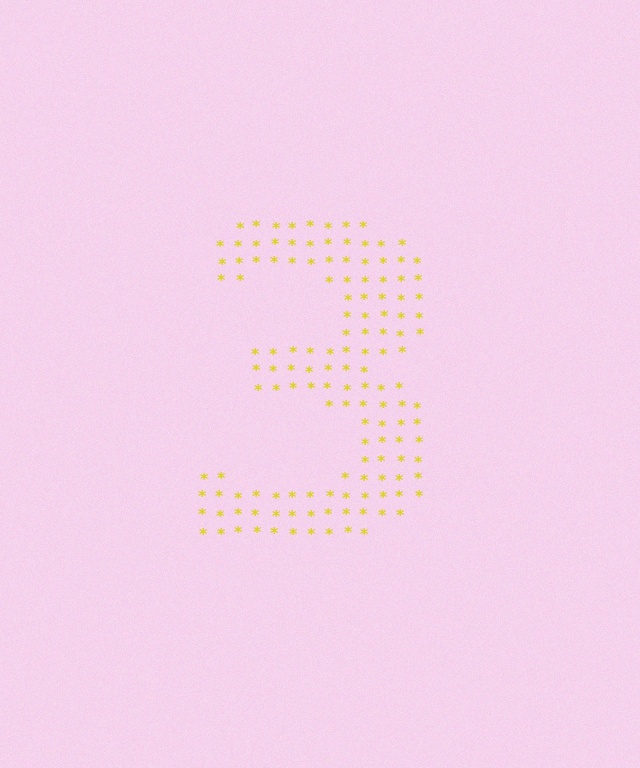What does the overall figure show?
The overall figure shows the digit 3.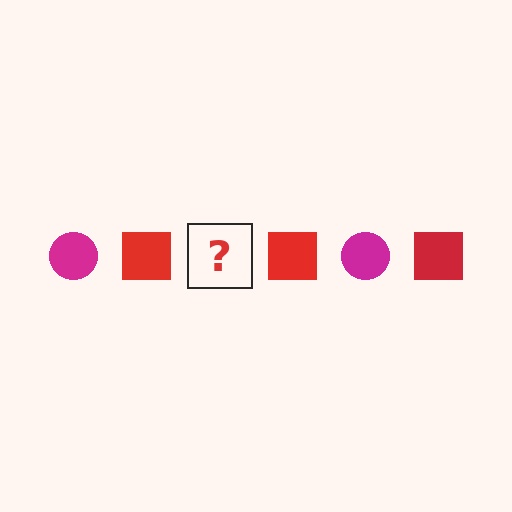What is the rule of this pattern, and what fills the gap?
The rule is that the pattern alternates between magenta circle and red square. The gap should be filled with a magenta circle.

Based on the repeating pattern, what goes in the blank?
The blank should be a magenta circle.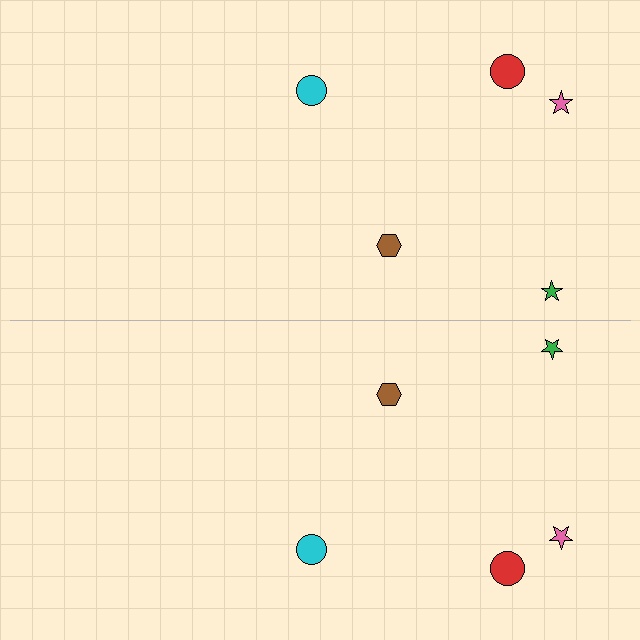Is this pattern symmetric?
Yes, this pattern has bilateral (reflection) symmetry.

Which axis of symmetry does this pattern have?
The pattern has a horizontal axis of symmetry running through the center of the image.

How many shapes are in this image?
There are 10 shapes in this image.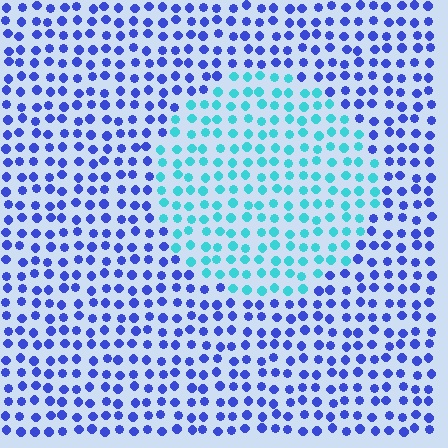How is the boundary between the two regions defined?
The boundary is defined purely by a slight shift in hue (about 53 degrees). Spacing, size, and orientation are identical on both sides.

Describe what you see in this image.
The image is filled with small blue elements in a uniform arrangement. A circle-shaped region is visible where the elements are tinted to a slightly different hue, forming a subtle color boundary.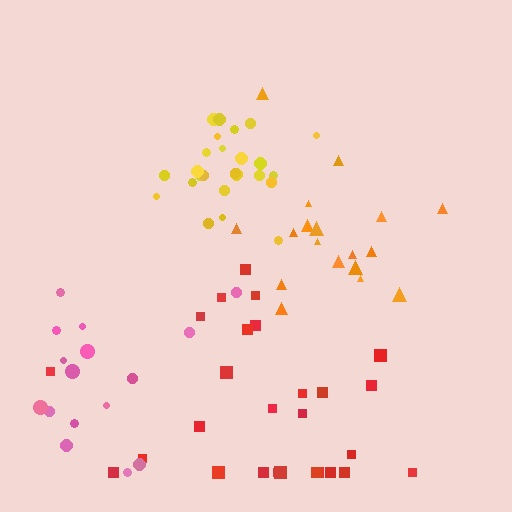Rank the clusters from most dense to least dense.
yellow, orange, red, pink.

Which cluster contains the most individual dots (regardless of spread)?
Red (27).